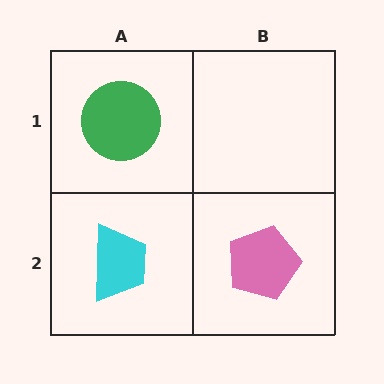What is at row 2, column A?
A cyan trapezoid.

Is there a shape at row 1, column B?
No, that cell is empty.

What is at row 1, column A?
A green circle.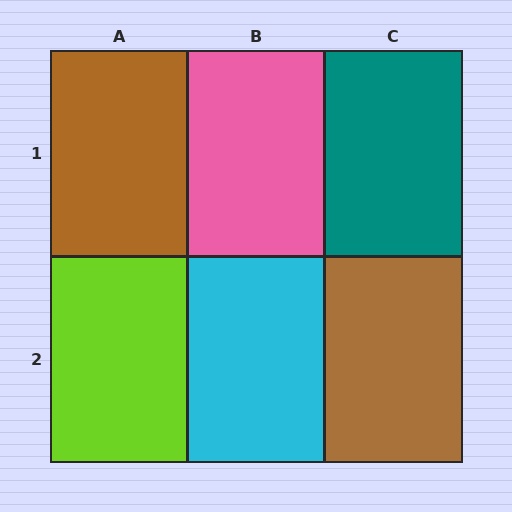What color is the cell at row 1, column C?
Teal.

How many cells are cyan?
1 cell is cyan.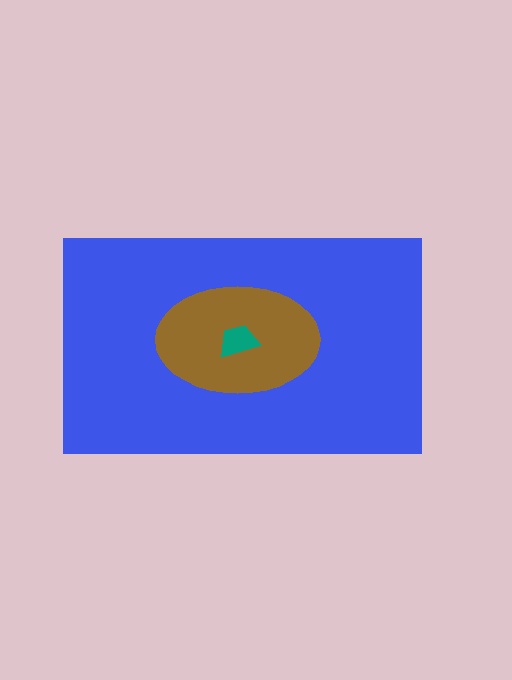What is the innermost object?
The teal trapezoid.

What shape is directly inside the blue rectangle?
The brown ellipse.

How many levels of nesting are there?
3.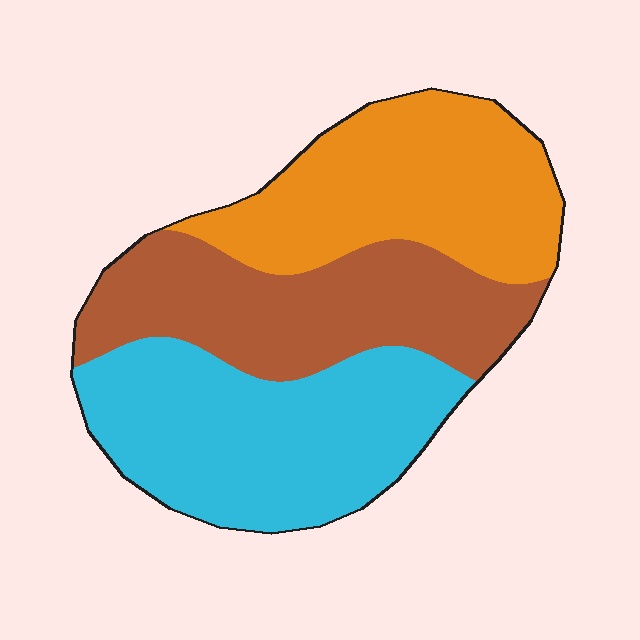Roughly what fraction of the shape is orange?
Orange covers 32% of the shape.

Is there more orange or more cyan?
Cyan.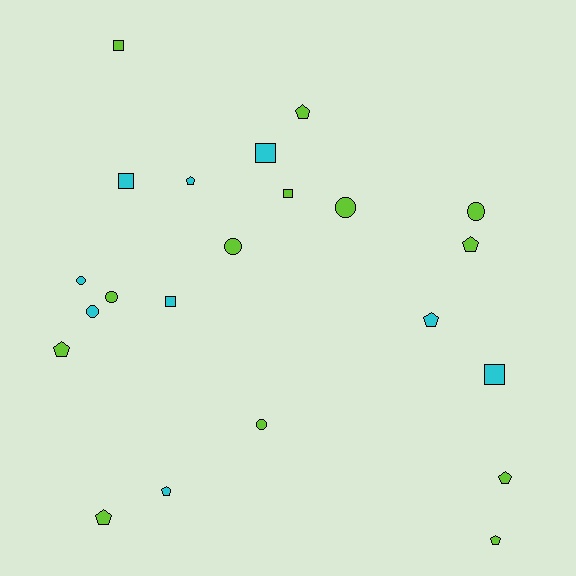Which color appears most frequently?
Lime, with 13 objects.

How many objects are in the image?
There are 22 objects.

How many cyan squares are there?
There are 4 cyan squares.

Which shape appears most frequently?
Pentagon, with 9 objects.